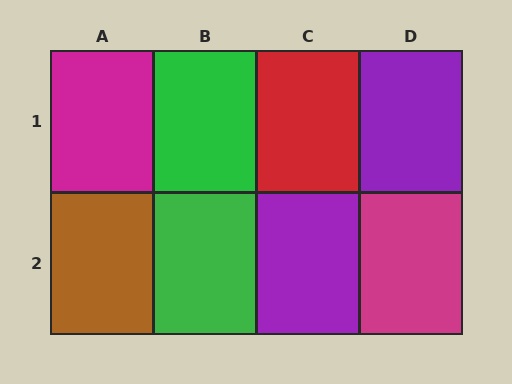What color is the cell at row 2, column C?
Purple.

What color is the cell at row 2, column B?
Green.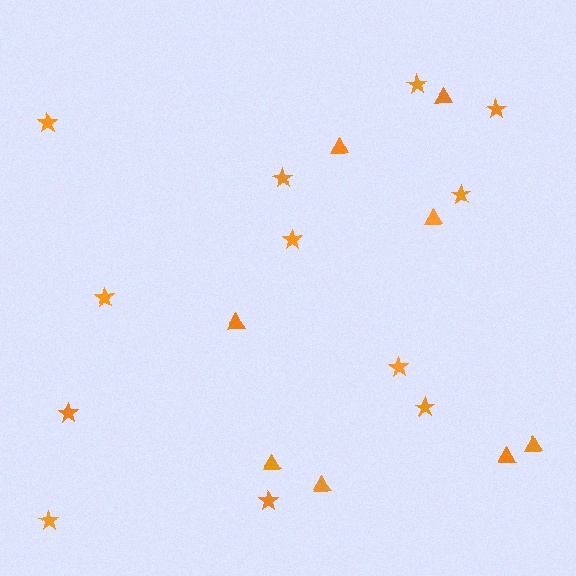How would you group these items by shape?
There are 2 groups: one group of stars (12) and one group of triangles (8).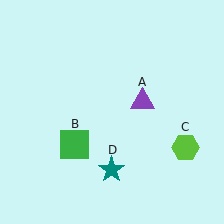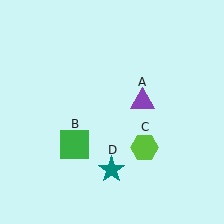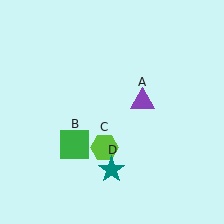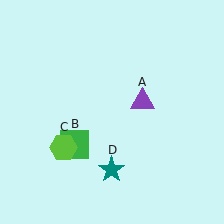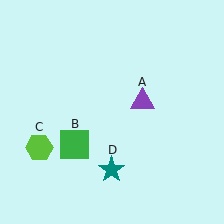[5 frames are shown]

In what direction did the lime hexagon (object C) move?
The lime hexagon (object C) moved left.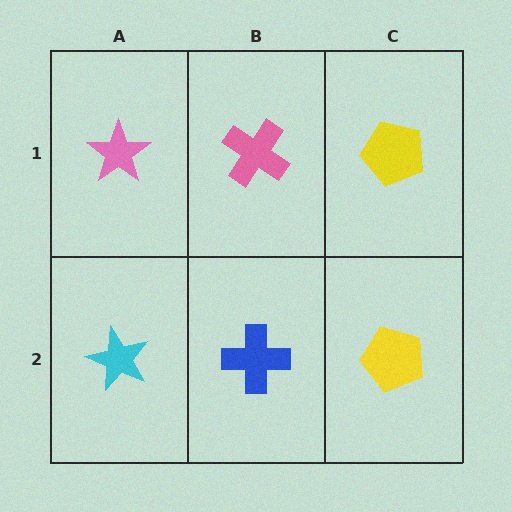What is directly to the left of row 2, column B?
A cyan star.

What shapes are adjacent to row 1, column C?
A yellow pentagon (row 2, column C), a pink cross (row 1, column B).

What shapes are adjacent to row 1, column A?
A cyan star (row 2, column A), a pink cross (row 1, column B).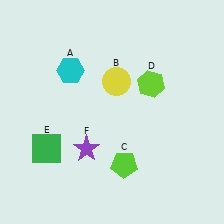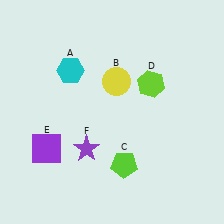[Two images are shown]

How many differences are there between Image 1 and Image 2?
There is 1 difference between the two images.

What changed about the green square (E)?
In Image 1, E is green. In Image 2, it changed to purple.